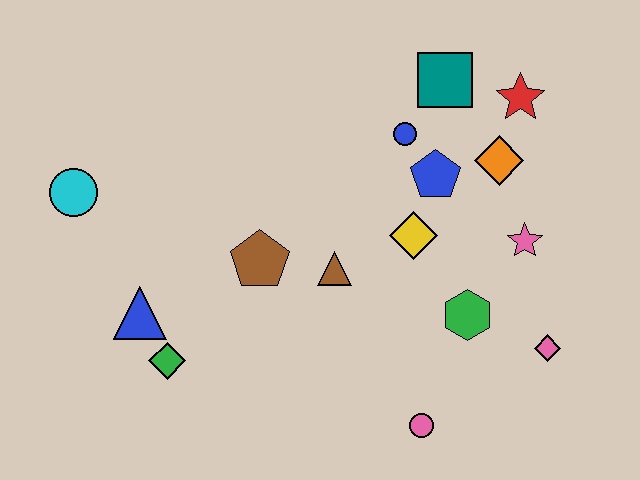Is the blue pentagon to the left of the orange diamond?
Yes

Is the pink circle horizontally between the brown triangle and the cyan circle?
No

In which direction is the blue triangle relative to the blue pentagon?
The blue triangle is to the left of the blue pentagon.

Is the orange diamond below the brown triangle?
No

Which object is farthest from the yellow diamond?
The cyan circle is farthest from the yellow diamond.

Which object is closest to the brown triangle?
The brown pentagon is closest to the brown triangle.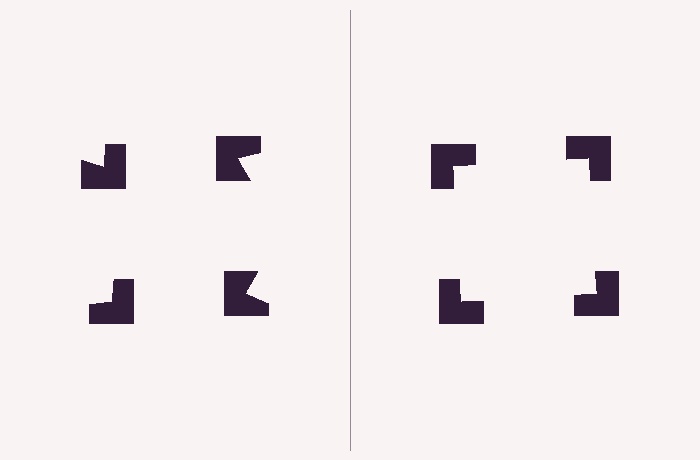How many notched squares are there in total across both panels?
8 — 4 on each side.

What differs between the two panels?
The notched squares are positioned identically on both sides; only the wedge orientations differ. On the right they align to a square; on the left they are misaligned.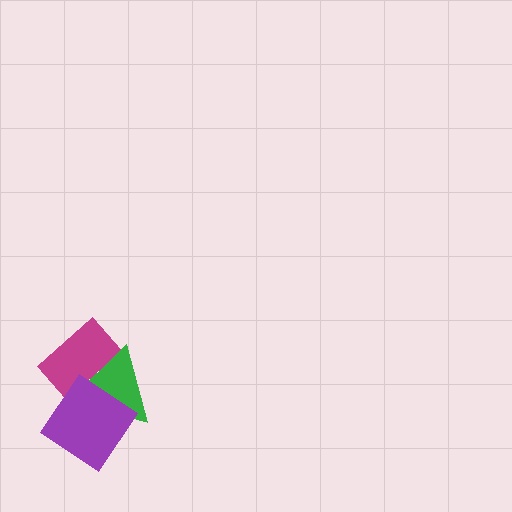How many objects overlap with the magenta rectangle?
2 objects overlap with the magenta rectangle.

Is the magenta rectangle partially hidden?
Yes, it is partially covered by another shape.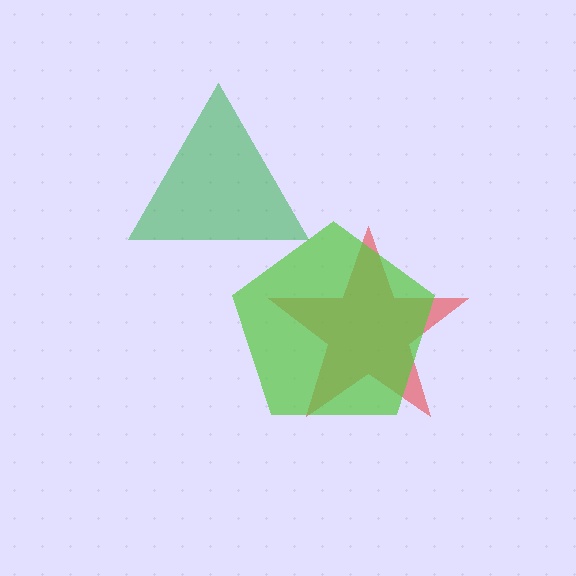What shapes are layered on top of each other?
The layered shapes are: a red star, a lime pentagon, a green triangle.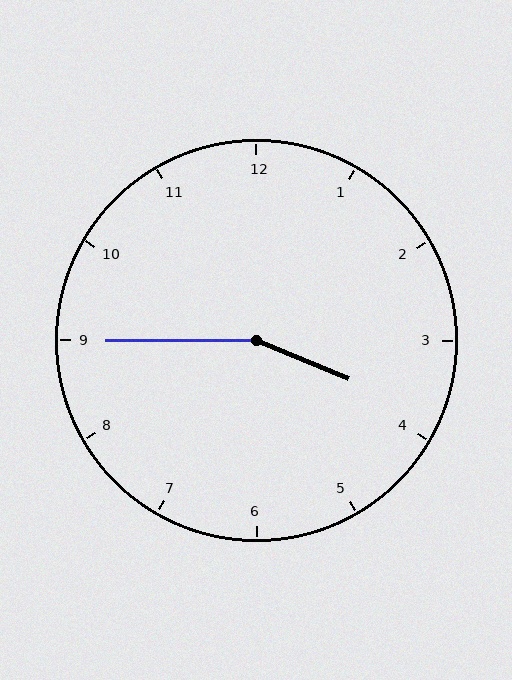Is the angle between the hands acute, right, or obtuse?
It is obtuse.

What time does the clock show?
3:45.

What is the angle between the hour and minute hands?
Approximately 158 degrees.